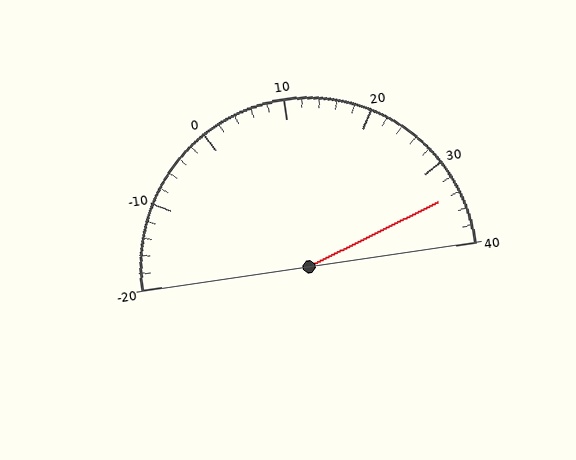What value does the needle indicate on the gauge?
The needle indicates approximately 34.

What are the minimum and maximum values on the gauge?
The gauge ranges from -20 to 40.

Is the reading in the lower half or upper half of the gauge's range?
The reading is in the upper half of the range (-20 to 40).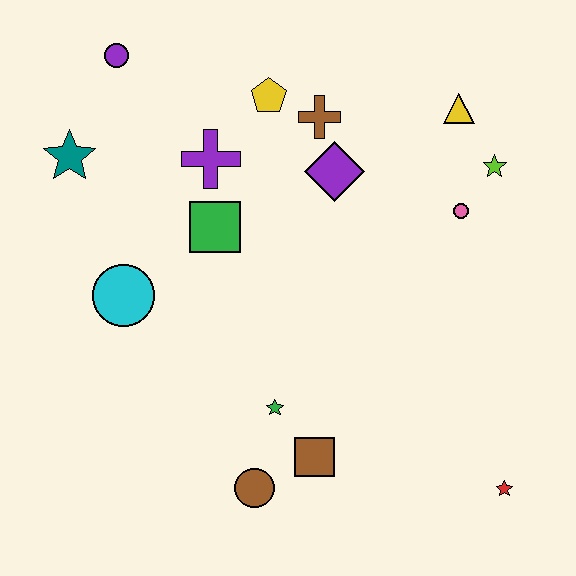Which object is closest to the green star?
The brown square is closest to the green star.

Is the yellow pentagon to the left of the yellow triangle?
Yes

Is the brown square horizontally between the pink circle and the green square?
Yes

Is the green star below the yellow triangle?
Yes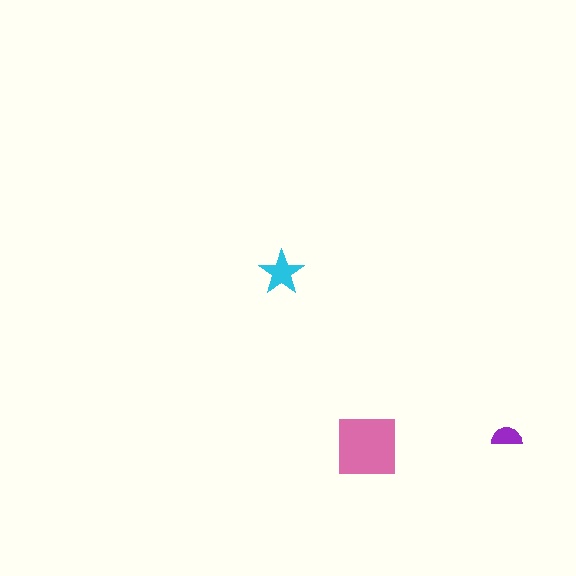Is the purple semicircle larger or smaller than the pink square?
Smaller.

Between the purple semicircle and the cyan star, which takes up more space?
The cyan star.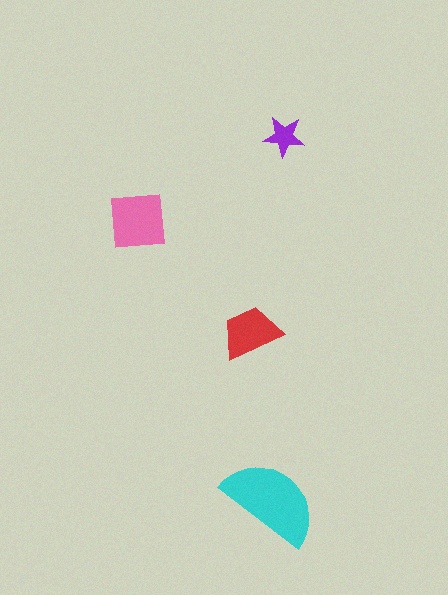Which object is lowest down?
The cyan semicircle is bottommost.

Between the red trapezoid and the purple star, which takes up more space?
The red trapezoid.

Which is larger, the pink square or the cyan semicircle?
The cyan semicircle.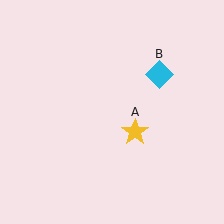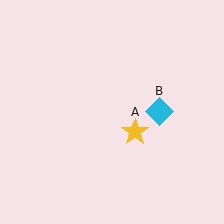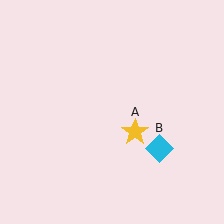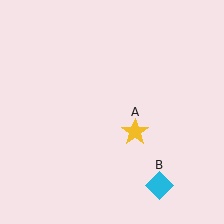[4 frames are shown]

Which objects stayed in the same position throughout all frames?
Yellow star (object A) remained stationary.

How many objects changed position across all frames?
1 object changed position: cyan diamond (object B).